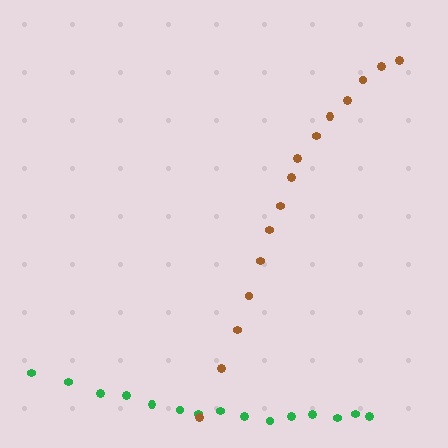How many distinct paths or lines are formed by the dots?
There are 2 distinct paths.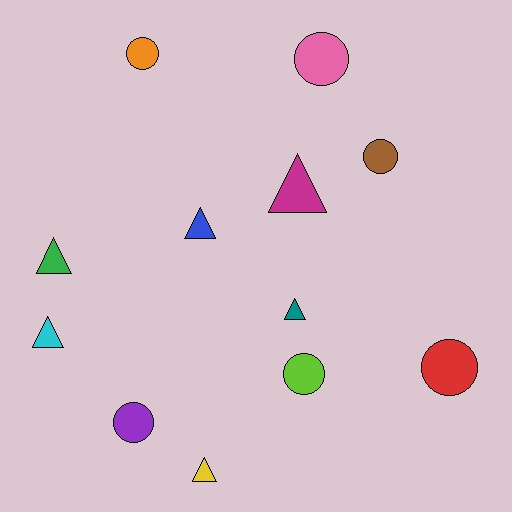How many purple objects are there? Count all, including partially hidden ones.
There is 1 purple object.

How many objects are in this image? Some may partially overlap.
There are 12 objects.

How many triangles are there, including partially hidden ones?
There are 6 triangles.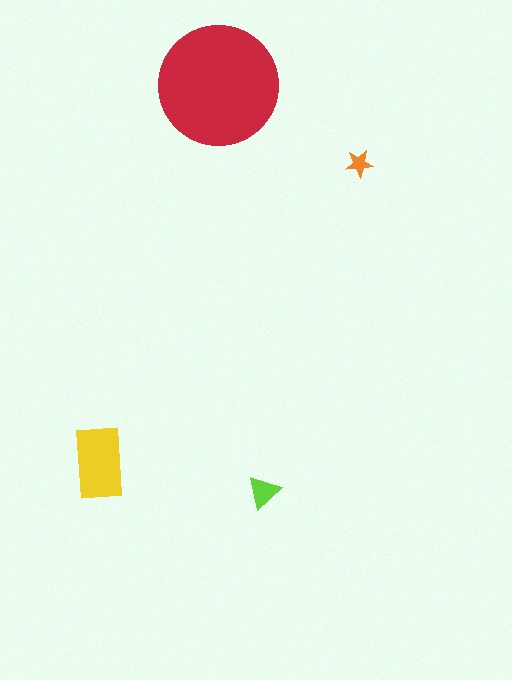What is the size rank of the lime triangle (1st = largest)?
3rd.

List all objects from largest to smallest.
The red circle, the yellow rectangle, the lime triangle, the orange star.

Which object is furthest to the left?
The yellow rectangle is leftmost.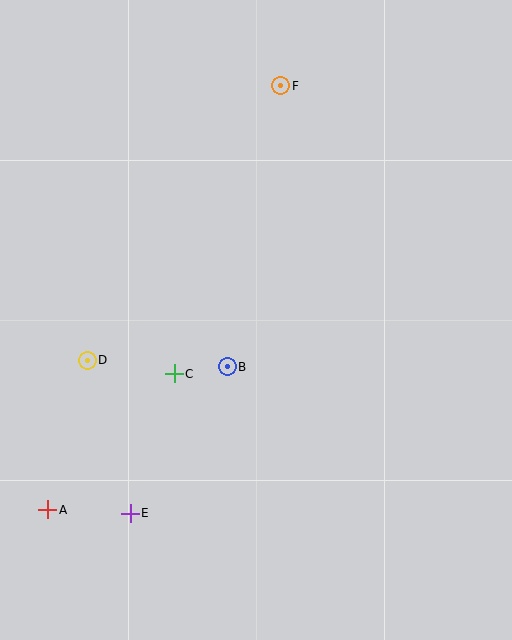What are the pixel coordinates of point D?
Point D is at (87, 360).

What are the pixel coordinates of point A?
Point A is at (48, 510).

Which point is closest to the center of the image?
Point B at (227, 367) is closest to the center.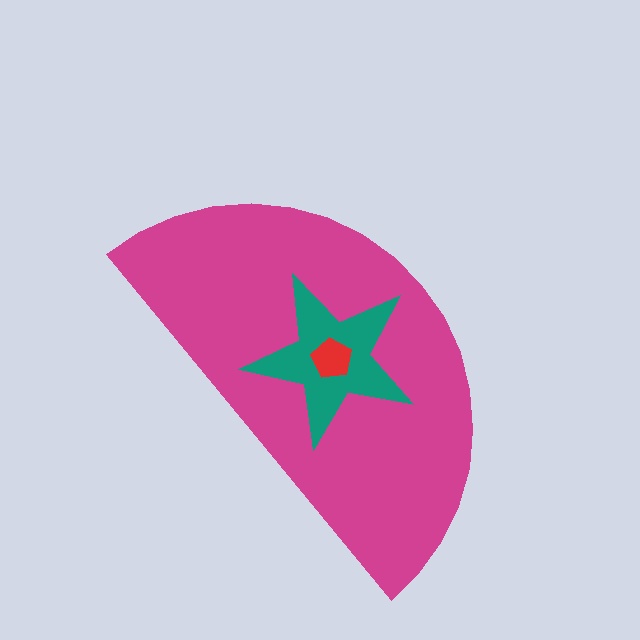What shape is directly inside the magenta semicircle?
The teal star.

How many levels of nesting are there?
3.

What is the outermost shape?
The magenta semicircle.